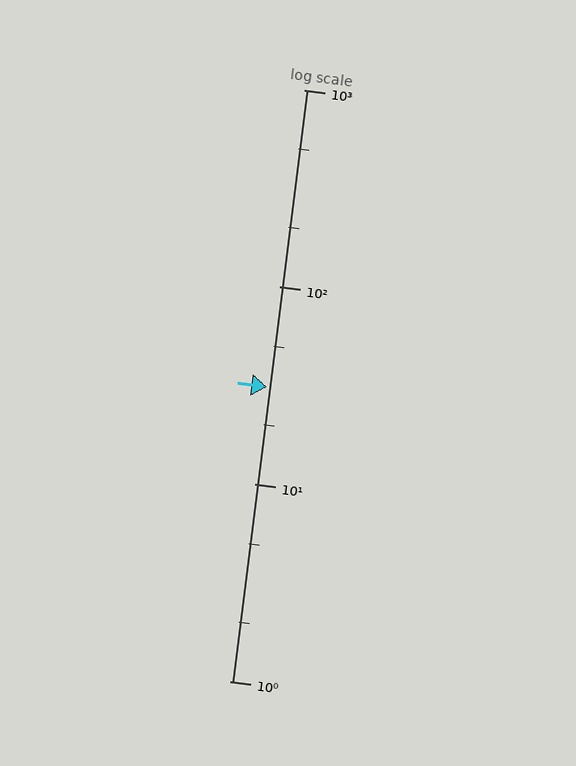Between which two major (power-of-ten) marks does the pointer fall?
The pointer is between 10 and 100.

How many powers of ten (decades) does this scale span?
The scale spans 3 decades, from 1 to 1000.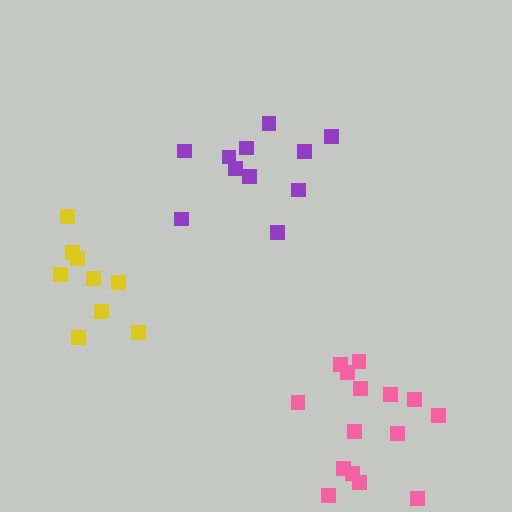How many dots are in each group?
Group 1: 15 dots, Group 2: 9 dots, Group 3: 11 dots (35 total).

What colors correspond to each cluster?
The clusters are colored: pink, yellow, purple.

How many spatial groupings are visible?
There are 3 spatial groupings.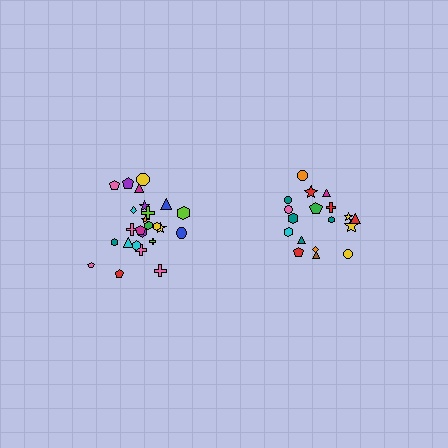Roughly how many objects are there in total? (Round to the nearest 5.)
Roughly 45 objects in total.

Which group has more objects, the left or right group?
The left group.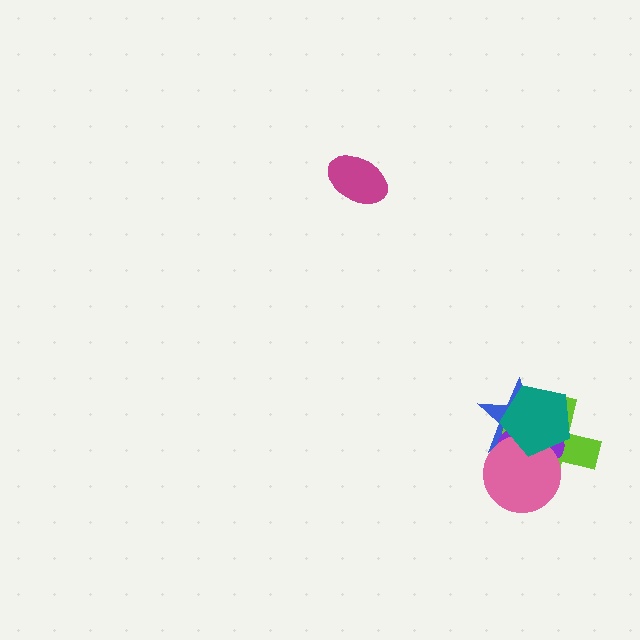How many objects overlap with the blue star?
4 objects overlap with the blue star.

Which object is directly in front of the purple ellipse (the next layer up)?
The pink circle is directly in front of the purple ellipse.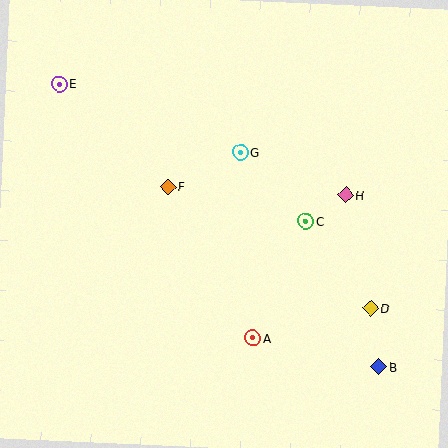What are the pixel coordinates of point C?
Point C is at (306, 221).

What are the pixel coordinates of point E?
Point E is at (59, 84).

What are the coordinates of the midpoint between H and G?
The midpoint between H and G is at (293, 174).